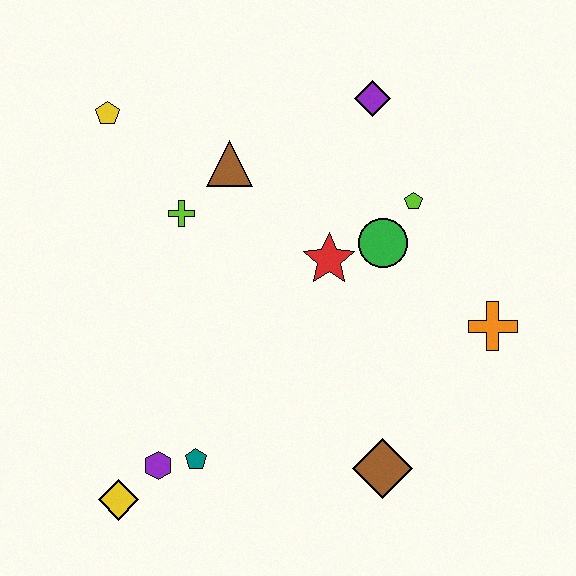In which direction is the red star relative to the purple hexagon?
The red star is above the purple hexagon.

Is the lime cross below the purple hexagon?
No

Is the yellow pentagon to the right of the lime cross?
No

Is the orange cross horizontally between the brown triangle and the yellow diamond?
No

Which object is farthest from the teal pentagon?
The purple diamond is farthest from the teal pentagon.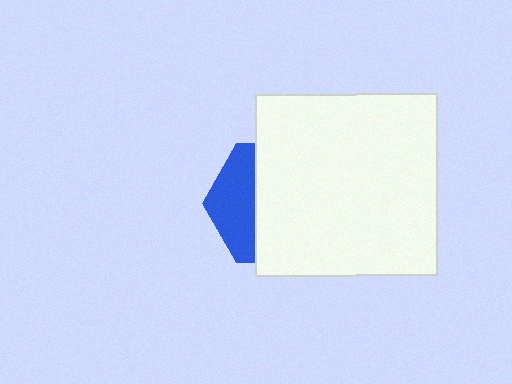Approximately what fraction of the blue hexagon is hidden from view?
Roughly 65% of the blue hexagon is hidden behind the white square.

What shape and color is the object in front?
The object in front is a white square.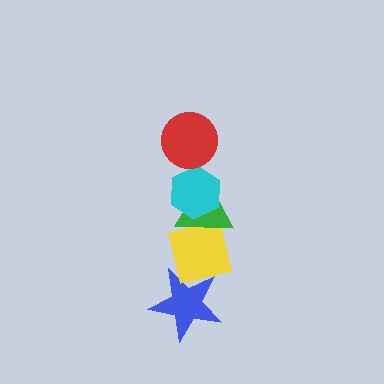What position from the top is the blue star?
The blue star is 5th from the top.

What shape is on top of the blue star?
The yellow square is on top of the blue star.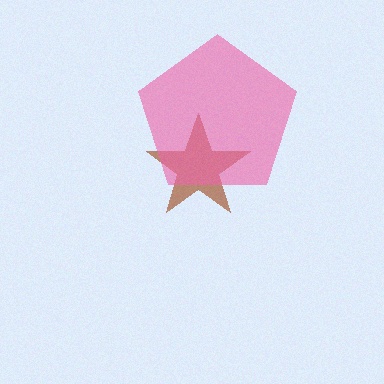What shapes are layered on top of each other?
The layered shapes are: a brown star, a pink pentagon.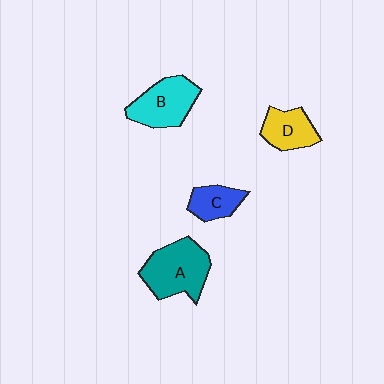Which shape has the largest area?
Shape A (teal).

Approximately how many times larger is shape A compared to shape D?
Approximately 1.7 times.